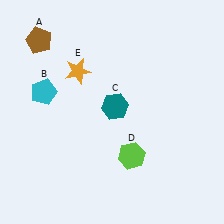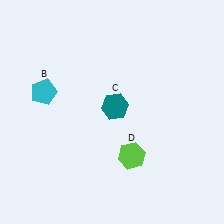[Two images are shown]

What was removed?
The orange star (E), the brown pentagon (A) were removed in Image 2.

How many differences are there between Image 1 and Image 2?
There are 2 differences between the two images.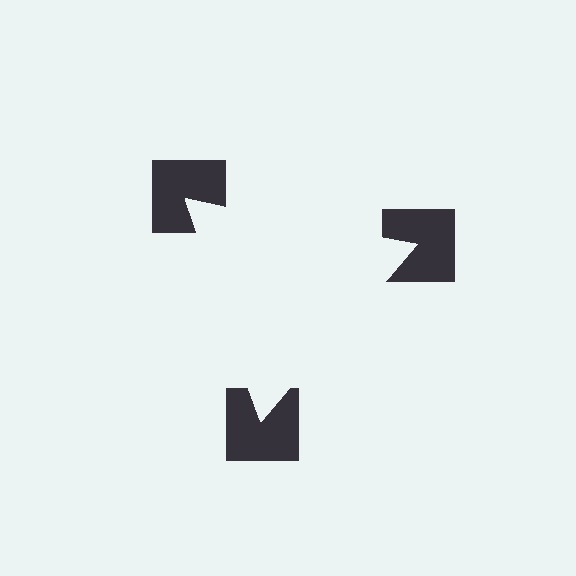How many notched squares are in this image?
There are 3 — one at each vertex of the illusory triangle.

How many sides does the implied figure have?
3 sides.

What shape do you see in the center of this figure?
An illusory triangle — its edges are inferred from the aligned wedge cuts in the notched squares, not physically drawn.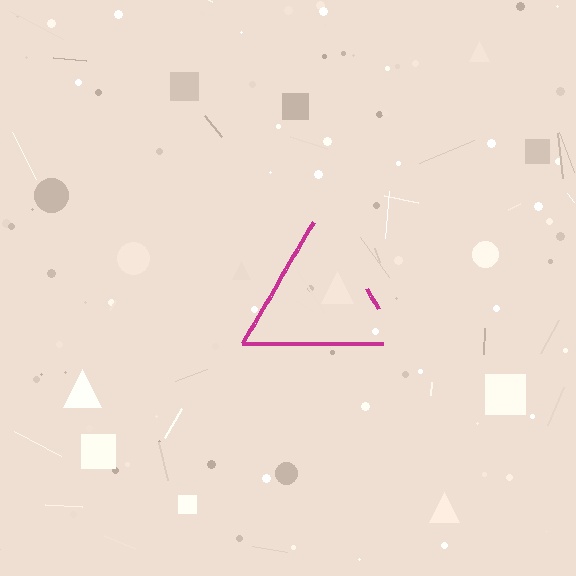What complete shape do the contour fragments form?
The contour fragments form a triangle.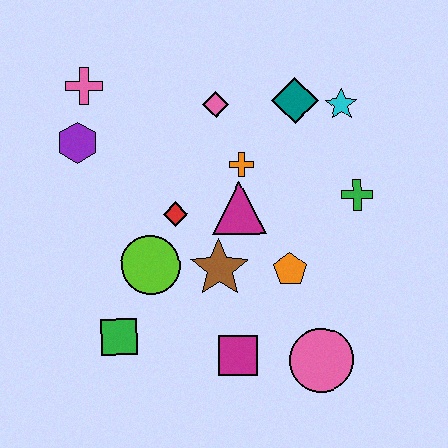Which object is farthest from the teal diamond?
The green square is farthest from the teal diamond.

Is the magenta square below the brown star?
Yes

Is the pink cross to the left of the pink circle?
Yes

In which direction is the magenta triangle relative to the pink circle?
The magenta triangle is above the pink circle.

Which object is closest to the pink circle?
The magenta square is closest to the pink circle.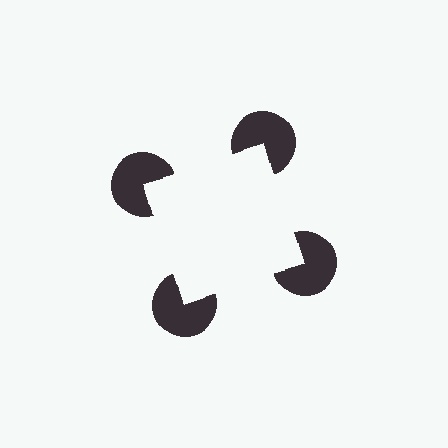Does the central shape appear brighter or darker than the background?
It typically appears slightly brighter than the background, even though no actual brightness change is drawn.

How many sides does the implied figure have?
4 sides.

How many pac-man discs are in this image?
There are 4 — one at each vertex of the illusory square.